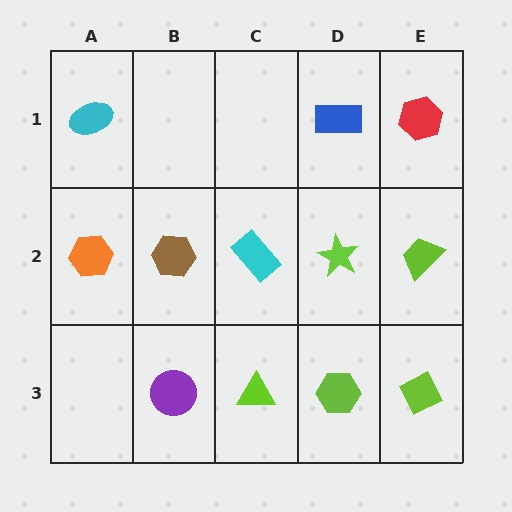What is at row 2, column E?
A lime trapezoid.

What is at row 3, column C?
A lime triangle.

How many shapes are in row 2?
5 shapes.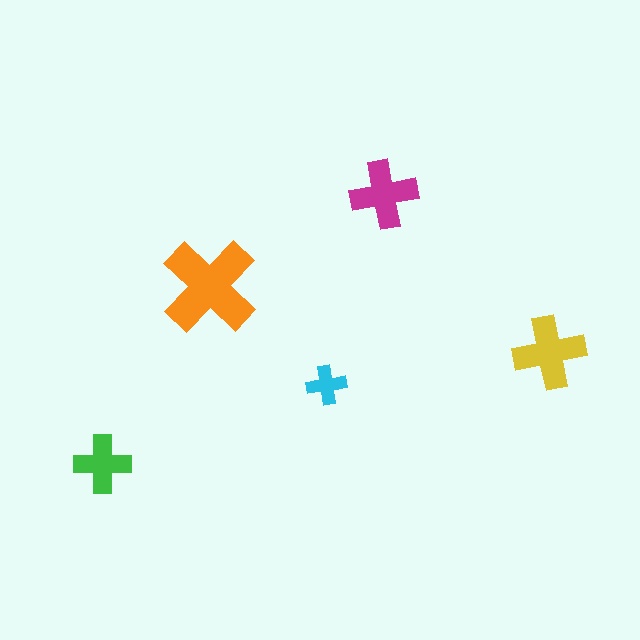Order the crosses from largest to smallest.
the orange one, the yellow one, the magenta one, the green one, the cyan one.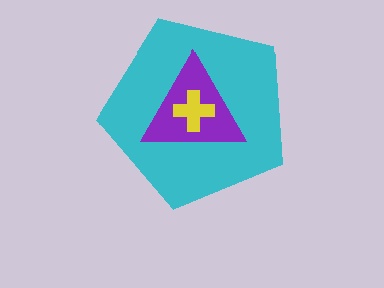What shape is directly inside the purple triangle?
The yellow cross.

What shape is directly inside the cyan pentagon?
The purple triangle.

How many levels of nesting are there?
3.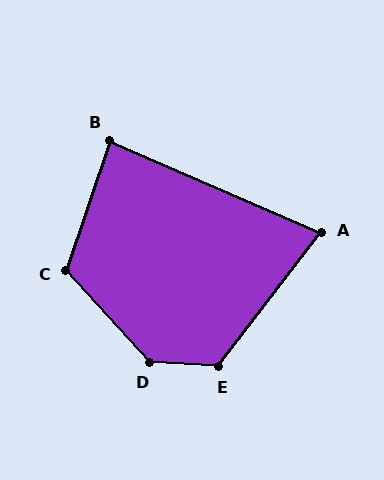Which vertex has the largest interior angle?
D, at approximately 136 degrees.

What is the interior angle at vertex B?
Approximately 85 degrees (acute).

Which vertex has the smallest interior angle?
A, at approximately 76 degrees.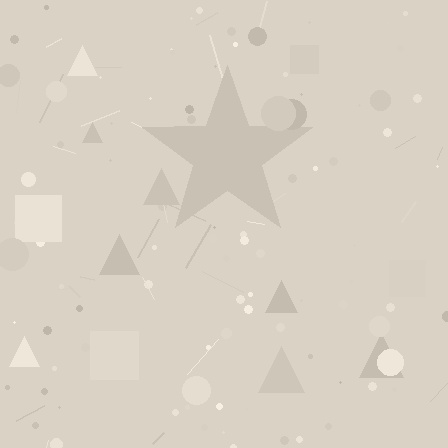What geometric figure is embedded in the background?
A star is embedded in the background.